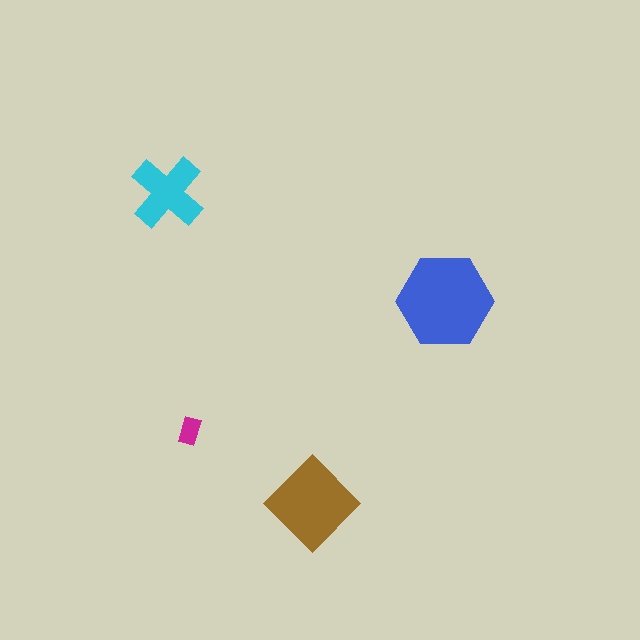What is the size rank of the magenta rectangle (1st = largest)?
4th.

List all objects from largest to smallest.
The blue hexagon, the brown diamond, the cyan cross, the magenta rectangle.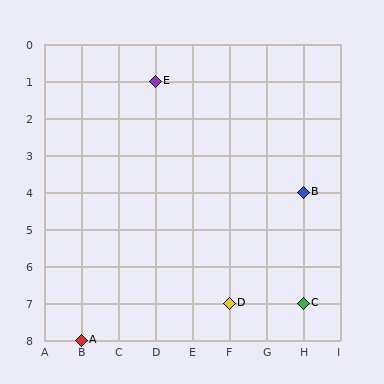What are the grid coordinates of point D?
Point D is at grid coordinates (F, 7).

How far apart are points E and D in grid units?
Points E and D are 2 columns and 6 rows apart (about 6.3 grid units diagonally).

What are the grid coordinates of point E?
Point E is at grid coordinates (D, 1).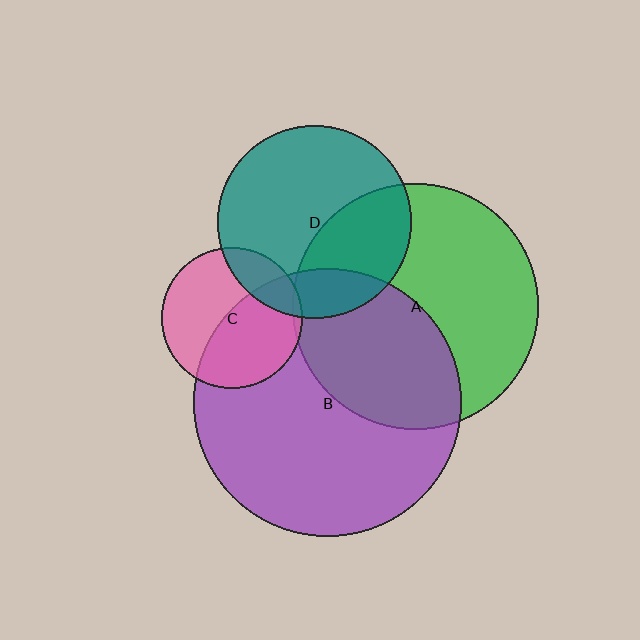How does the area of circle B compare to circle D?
Approximately 1.9 times.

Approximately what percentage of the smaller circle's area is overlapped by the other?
Approximately 40%.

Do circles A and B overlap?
Yes.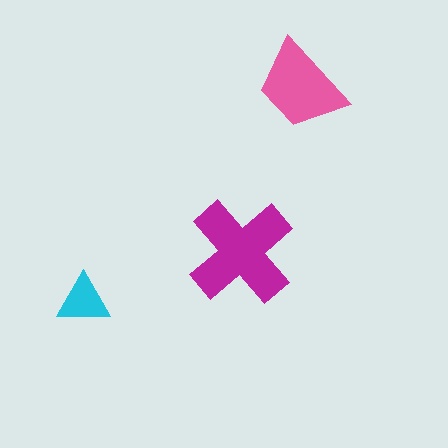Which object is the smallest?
The cyan triangle.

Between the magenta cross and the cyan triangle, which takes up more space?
The magenta cross.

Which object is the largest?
The magenta cross.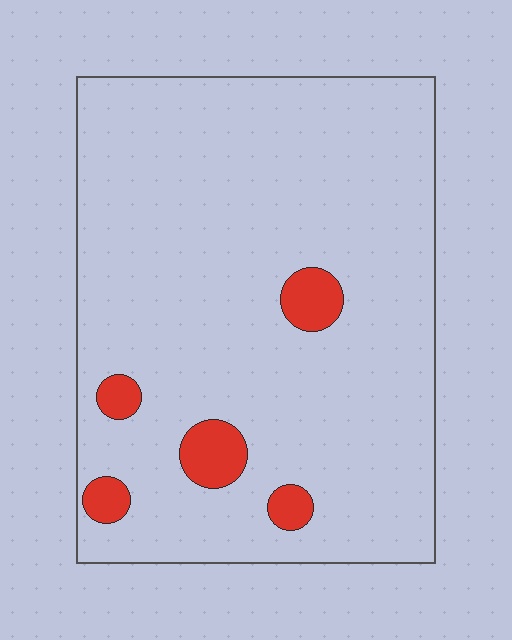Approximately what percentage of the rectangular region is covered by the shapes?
Approximately 5%.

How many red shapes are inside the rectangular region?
5.